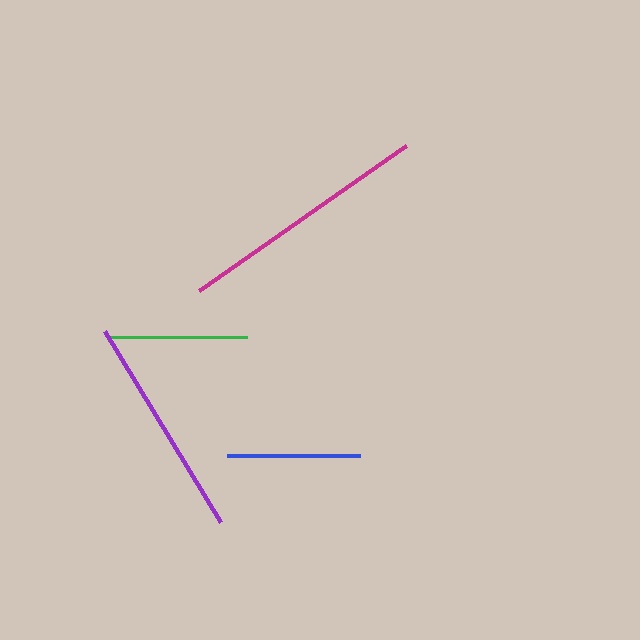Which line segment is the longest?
The magenta line is the longest at approximately 253 pixels.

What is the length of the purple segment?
The purple segment is approximately 224 pixels long.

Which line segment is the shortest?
The blue line is the shortest at approximately 133 pixels.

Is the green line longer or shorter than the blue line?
The green line is longer than the blue line.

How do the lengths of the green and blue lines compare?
The green and blue lines are approximately the same length.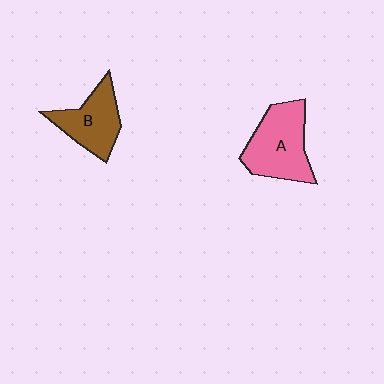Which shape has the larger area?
Shape A (pink).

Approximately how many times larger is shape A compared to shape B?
Approximately 1.3 times.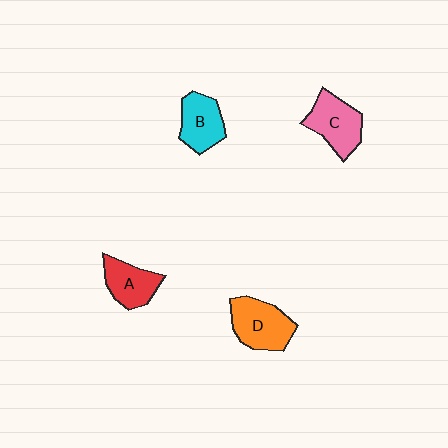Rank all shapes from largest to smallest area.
From largest to smallest: D (orange), C (pink), B (cyan), A (red).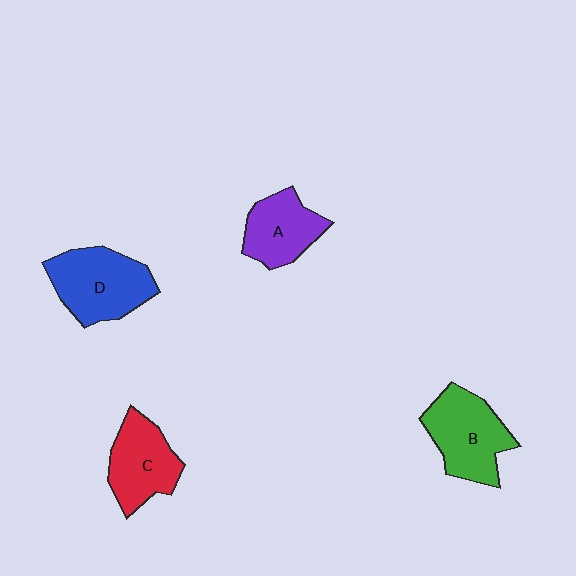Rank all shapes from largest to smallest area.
From largest to smallest: D (blue), B (green), C (red), A (purple).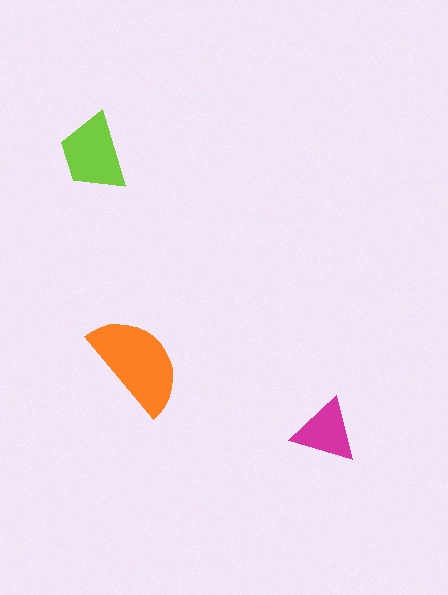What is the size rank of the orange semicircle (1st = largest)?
1st.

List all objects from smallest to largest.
The magenta triangle, the lime trapezoid, the orange semicircle.